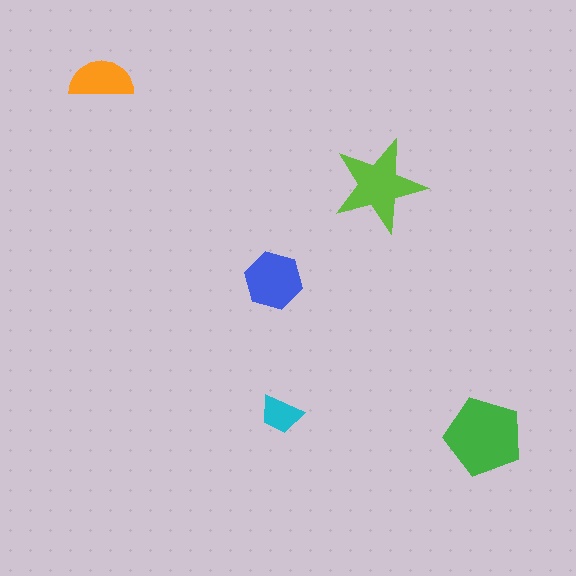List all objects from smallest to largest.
The cyan trapezoid, the orange semicircle, the blue hexagon, the lime star, the green pentagon.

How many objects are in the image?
There are 5 objects in the image.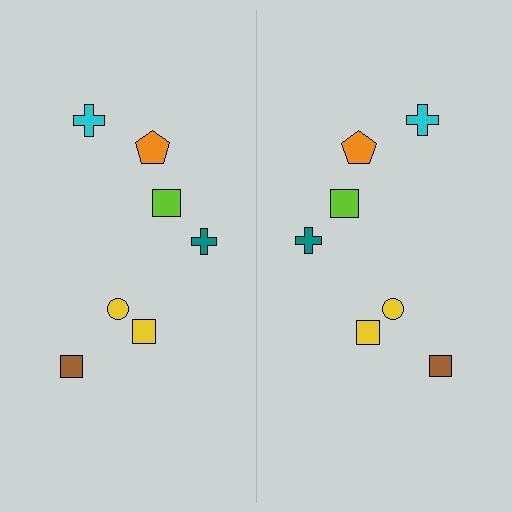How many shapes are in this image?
There are 14 shapes in this image.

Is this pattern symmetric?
Yes, this pattern has bilateral (reflection) symmetry.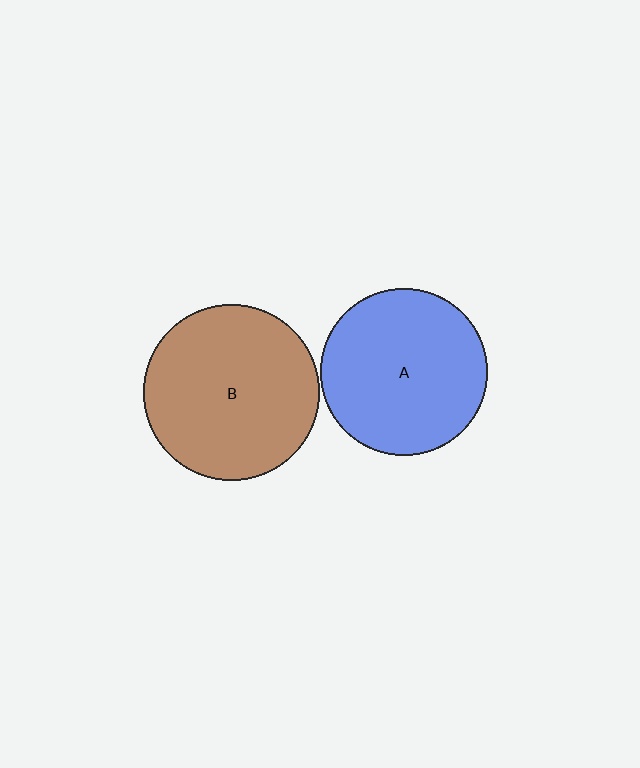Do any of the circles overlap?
No, none of the circles overlap.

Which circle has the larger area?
Circle B (brown).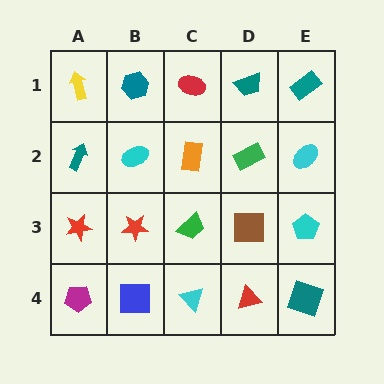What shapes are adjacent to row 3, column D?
A green rectangle (row 2, column D), a red triangle (row 4, column D), a green trapezoid (row 3, column C), a cyan pentagon (row 3, column E).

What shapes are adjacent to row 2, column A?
A yellow arrow (row 1, column A), a red star (row 3, column A), a cyan ellipse (row 2, column B).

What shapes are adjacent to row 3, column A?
A teal arrow (row 2, column A), a magenta pentagon (row 4, column A), a red star (row 3, column B).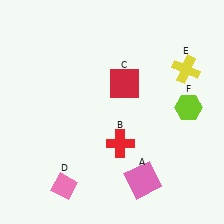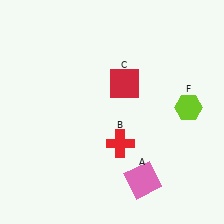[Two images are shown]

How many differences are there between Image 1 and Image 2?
There are 2 differences between the two images.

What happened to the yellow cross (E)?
The yellow cross (E) was removed in Image 2. It was in the top-right area of Image 1.